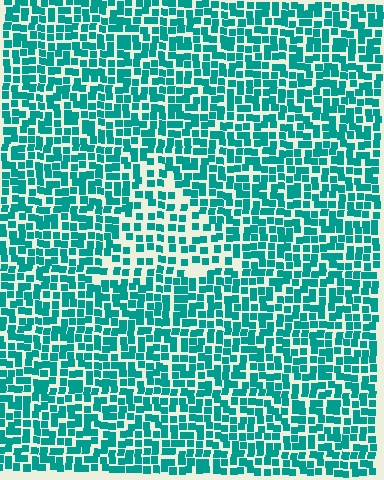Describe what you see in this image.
The image contains small teal elements arranged at two different densities. A triangle-shaped region is visible where the elements are less densely packed than the surrounding area.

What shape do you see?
I see a triangle.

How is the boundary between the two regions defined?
The boundary is defined by a change in element density (approximately 1.7x ratio). All elements are the same color, size, and shape.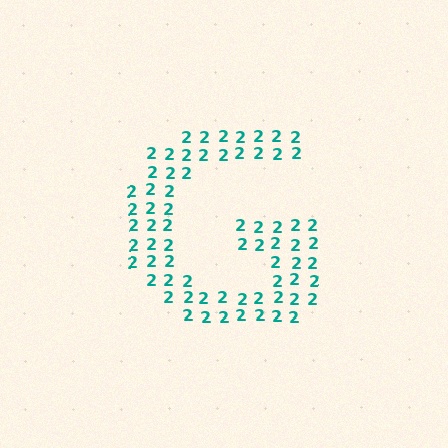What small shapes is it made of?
It is made of small digit 2's.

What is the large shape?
The large shape is the letter G.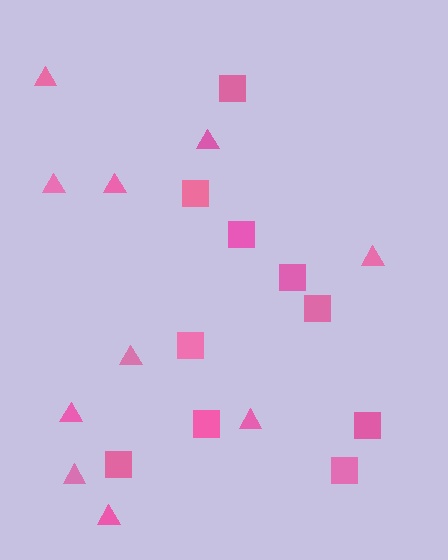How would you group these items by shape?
There are 2 groups: one group of triangles (10) and one group of squares (10).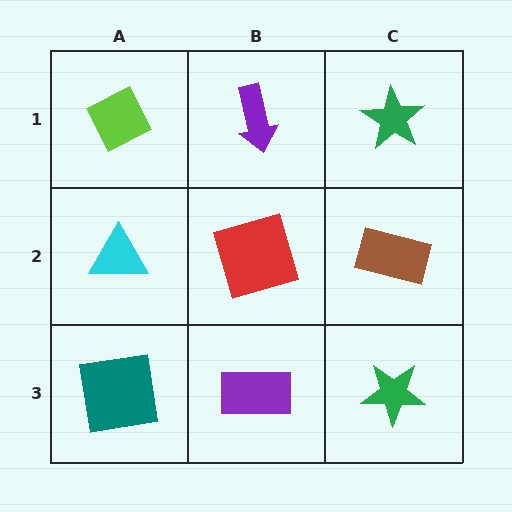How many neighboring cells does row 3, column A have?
2.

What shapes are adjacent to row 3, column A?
A cyan triangle (row 2, column A), a purple rectangle (row 3, column B).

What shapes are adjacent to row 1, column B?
A red square (row 2, column B), a lime diamond (row 1, column A), a green star (row 1, column C).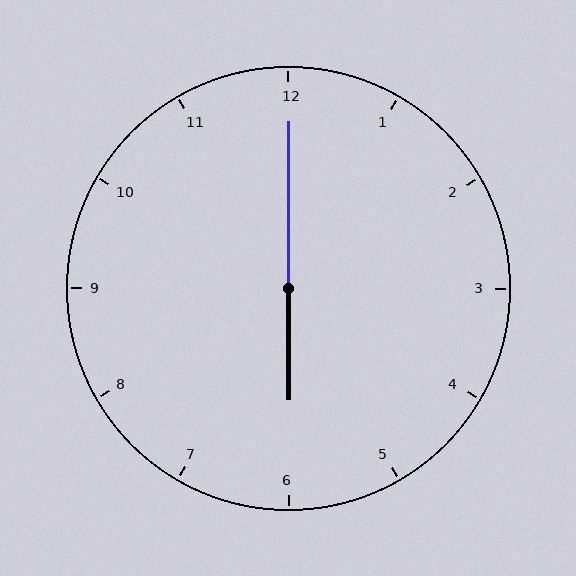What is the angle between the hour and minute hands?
Approximately 180 degrees.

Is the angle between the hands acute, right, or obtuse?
It is obtuse.